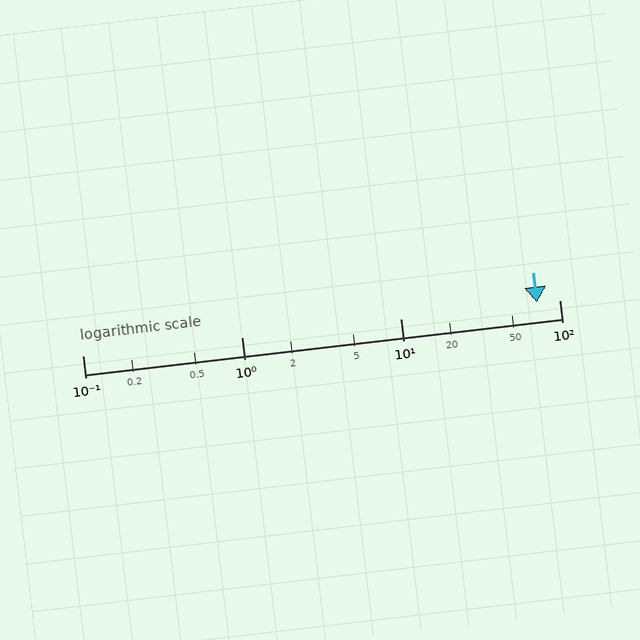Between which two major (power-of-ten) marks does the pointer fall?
The pointer is between 10 and 100.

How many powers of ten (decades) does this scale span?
The scale spans 3 decades, from 0.1 to 100.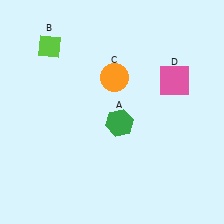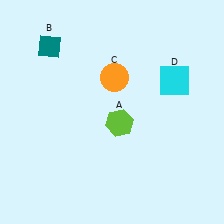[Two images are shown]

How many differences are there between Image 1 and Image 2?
There are 3 differences between the two images.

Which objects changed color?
A changed from green to lime. B changed from lime to teal. D changed from pink to cyan.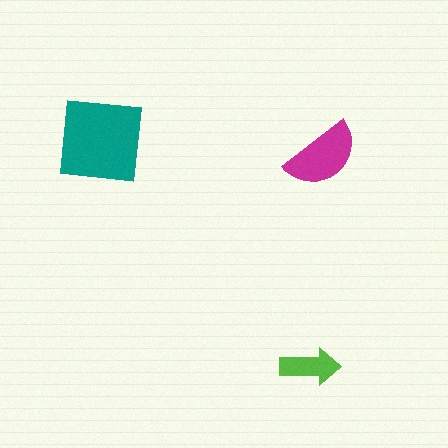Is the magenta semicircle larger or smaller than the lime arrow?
Larger.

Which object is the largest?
The teal square.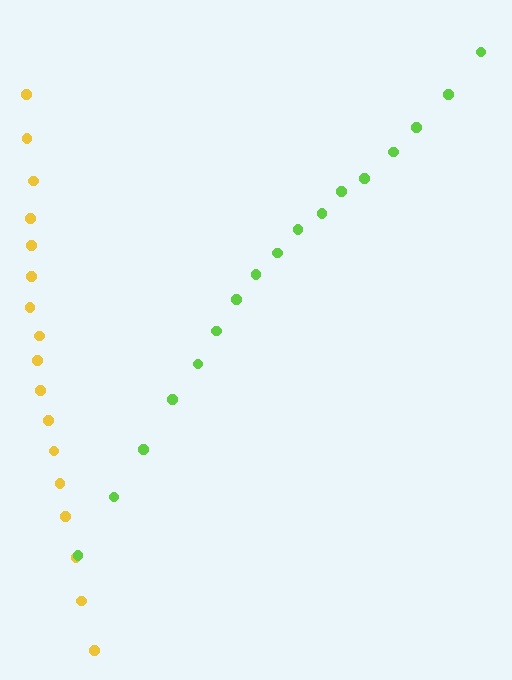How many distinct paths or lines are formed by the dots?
There are 2 distinct paths.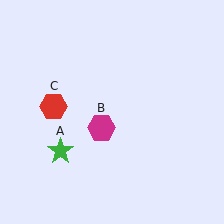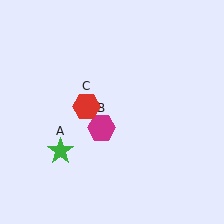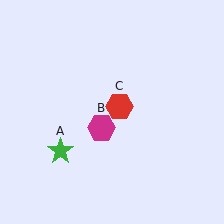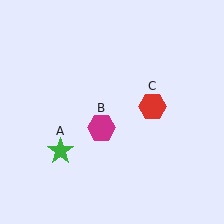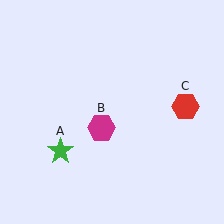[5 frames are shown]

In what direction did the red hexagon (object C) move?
The red hexagon (object C) moved right.